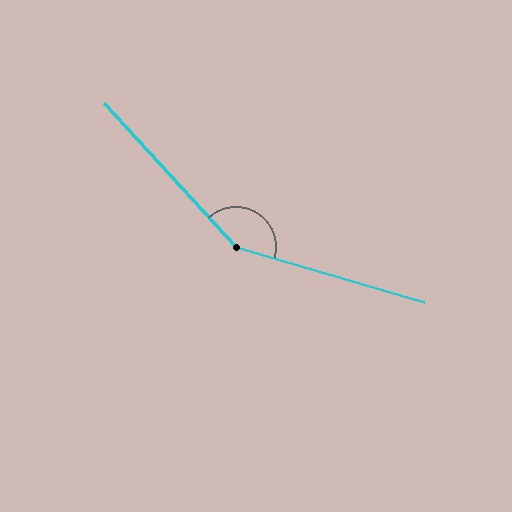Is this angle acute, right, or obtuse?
It is obtuse.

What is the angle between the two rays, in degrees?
Approximately 149 degrees.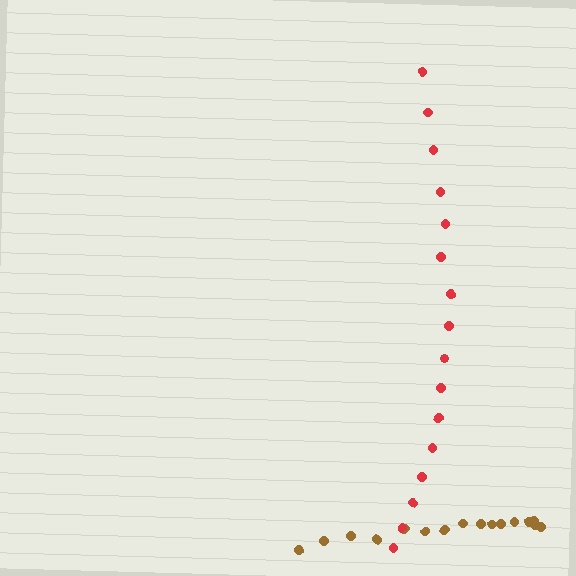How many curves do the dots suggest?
There are 2 distinct paths.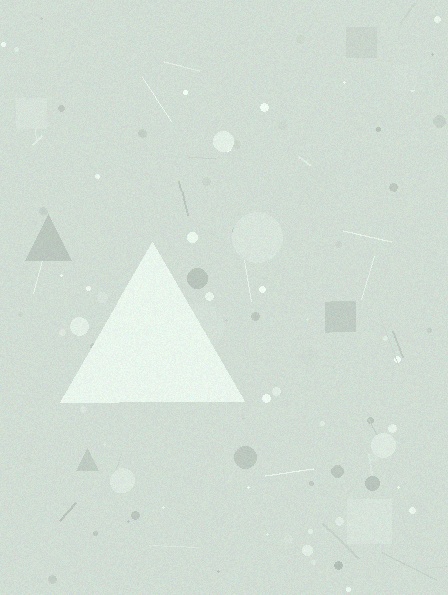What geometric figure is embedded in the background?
A triangle is embedded in the background.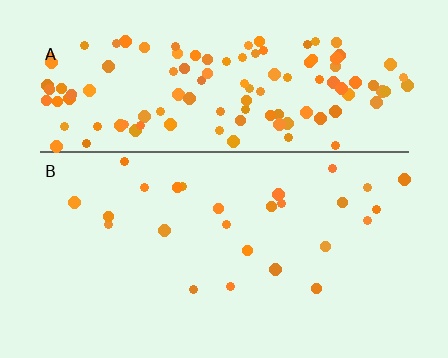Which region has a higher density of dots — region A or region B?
A (the top).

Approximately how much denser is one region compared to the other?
Approximately 4.9× — region A over region B.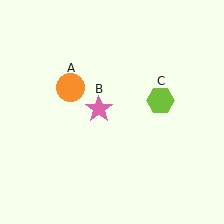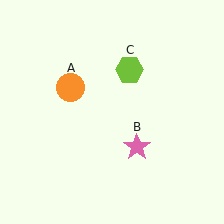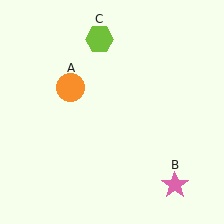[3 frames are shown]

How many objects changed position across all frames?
2 objects changed position: pink star (object B), lime hexagon (object C).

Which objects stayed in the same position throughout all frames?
Orange circle (object A) remained stationary.